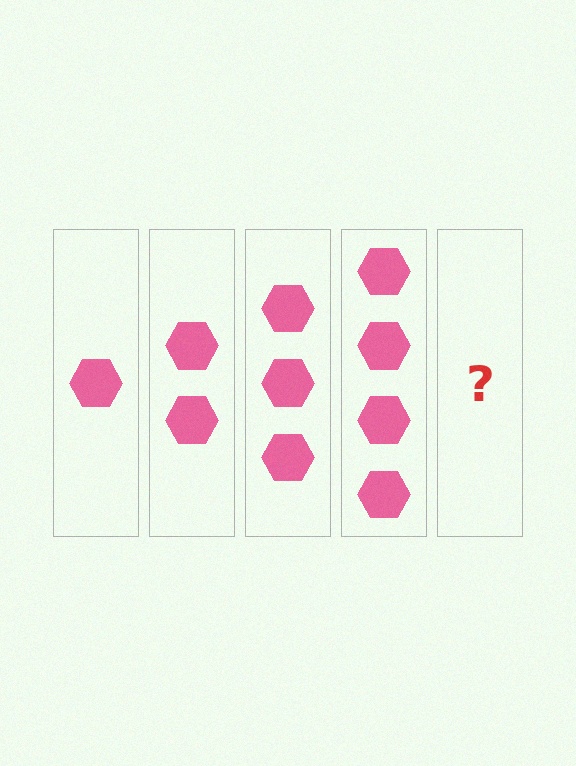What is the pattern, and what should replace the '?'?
The pattern is that each step adds one more hexagon. The '?' should be 5 hexagons.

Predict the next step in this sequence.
The next step is 5 hexagons.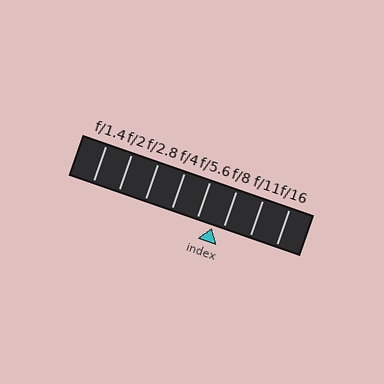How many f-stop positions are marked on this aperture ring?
There are 8 f-stop positions marked.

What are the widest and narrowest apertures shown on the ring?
The widest aperture shown is f/1.4 and the narrowest is f/16.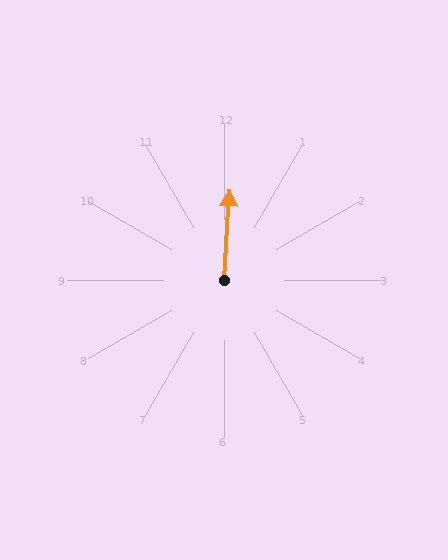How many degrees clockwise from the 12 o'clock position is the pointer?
Approximately 3 degrees.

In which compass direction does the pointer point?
North.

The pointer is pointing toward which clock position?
Roughly 12 o'clock.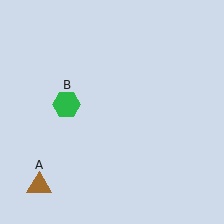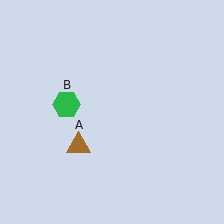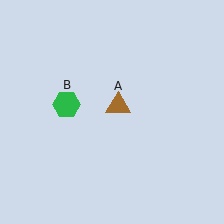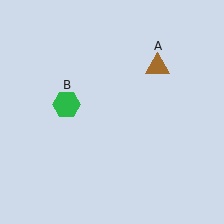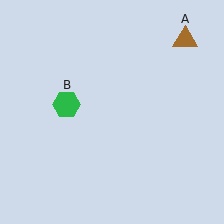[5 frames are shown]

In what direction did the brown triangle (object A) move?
The brown triangle (object A) moved up and to the right.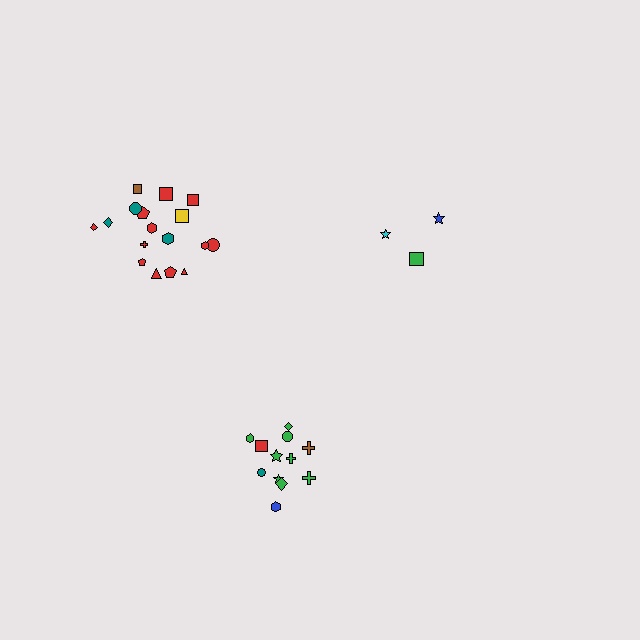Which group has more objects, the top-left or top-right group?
The top-left group.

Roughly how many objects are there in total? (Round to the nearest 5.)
Roughly 35 objects in total.